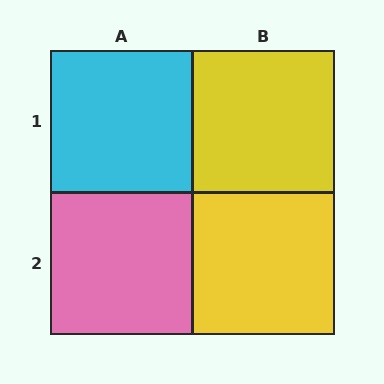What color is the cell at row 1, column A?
Cyan.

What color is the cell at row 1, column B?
Yellow.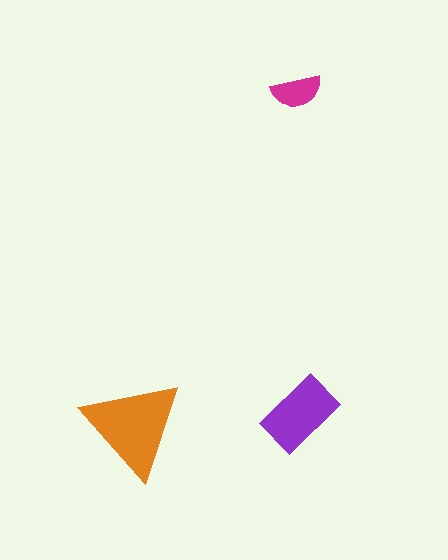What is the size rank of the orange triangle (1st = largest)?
1st.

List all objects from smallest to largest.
The magenta semicircle, the purple rectangle, the orange triangle.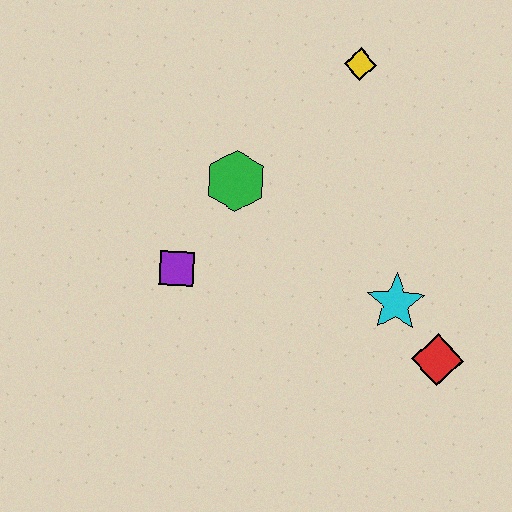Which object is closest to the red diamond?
The cyan star is closest to the red diamond.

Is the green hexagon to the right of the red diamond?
No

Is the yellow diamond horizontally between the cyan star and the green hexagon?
Yes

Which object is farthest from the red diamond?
The yellow diamond is farthest from the red diamond.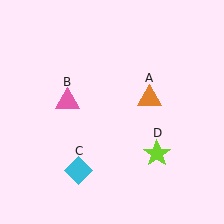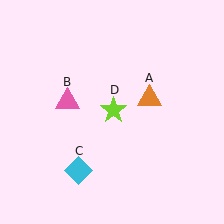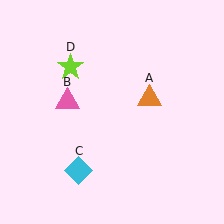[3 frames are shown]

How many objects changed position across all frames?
1 object changed position: lime star (object D).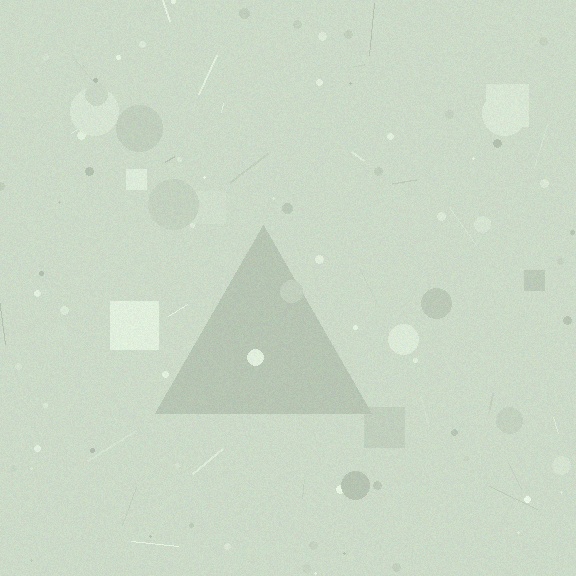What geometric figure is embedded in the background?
A triangle is embedded in the background.